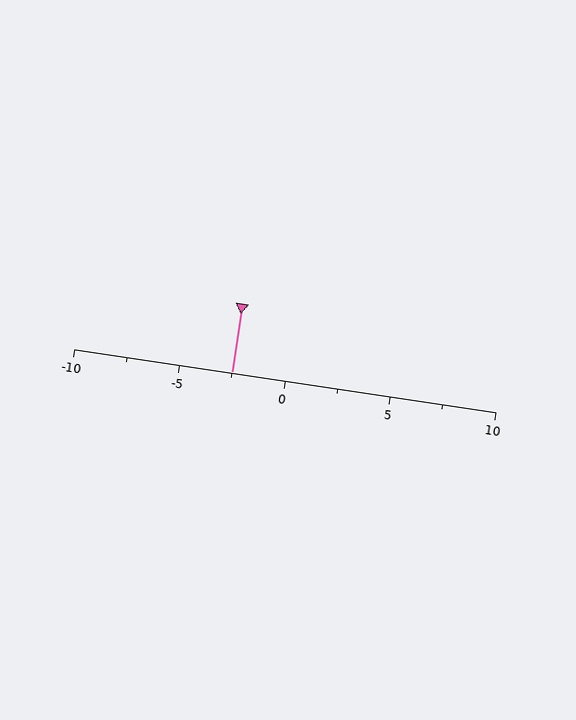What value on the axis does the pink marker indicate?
The marker indicates approximately -2.5.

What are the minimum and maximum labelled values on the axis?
The axis runs from -10 to 10.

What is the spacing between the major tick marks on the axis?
The major ticks are spaced 5 apart.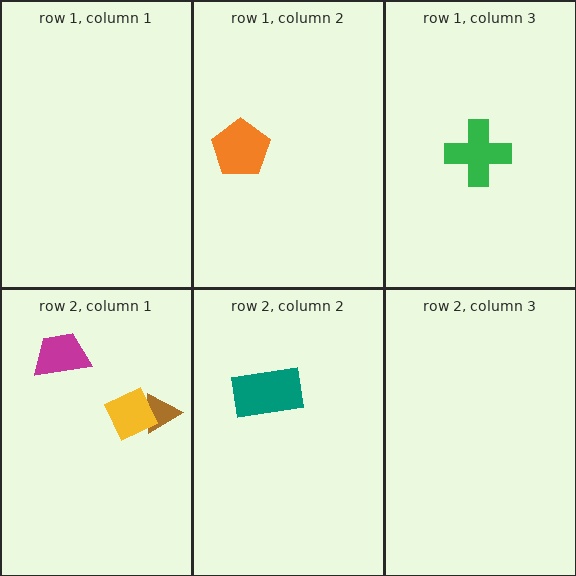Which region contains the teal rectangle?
The row 2, column 2 region.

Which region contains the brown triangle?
The row 2, column 1 region.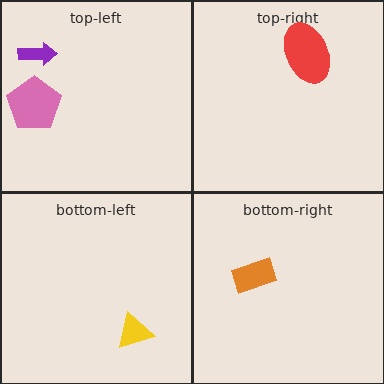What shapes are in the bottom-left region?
The yellow triangle.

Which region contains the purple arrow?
The top-left region.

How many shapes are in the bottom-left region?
1.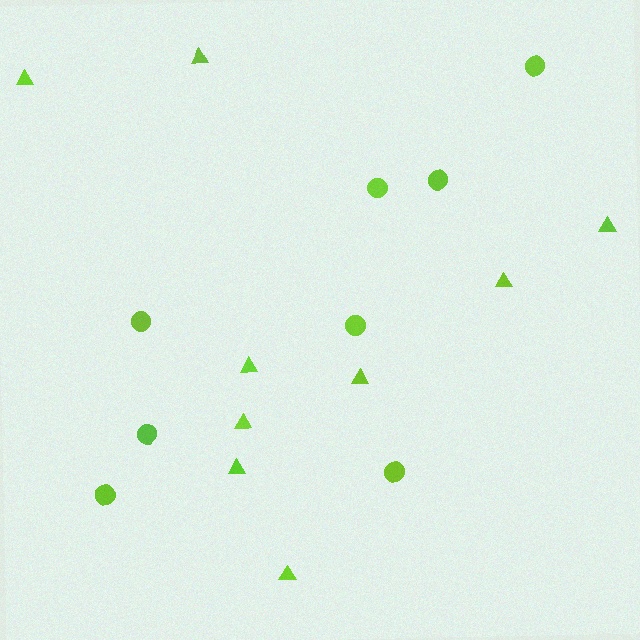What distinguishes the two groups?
There are 2 groups: one group of circles (8) and one group of triangles (9).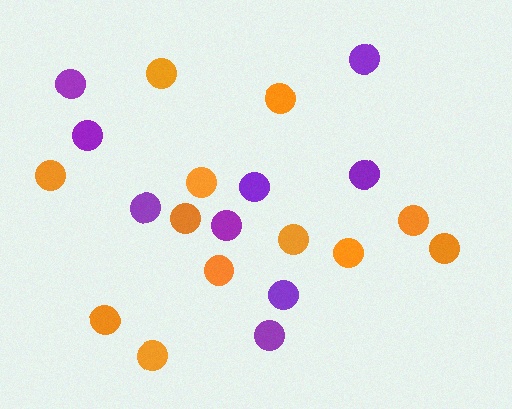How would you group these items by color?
There are 2 groups: one group of orange circles (12) and one group of purple circles (9).